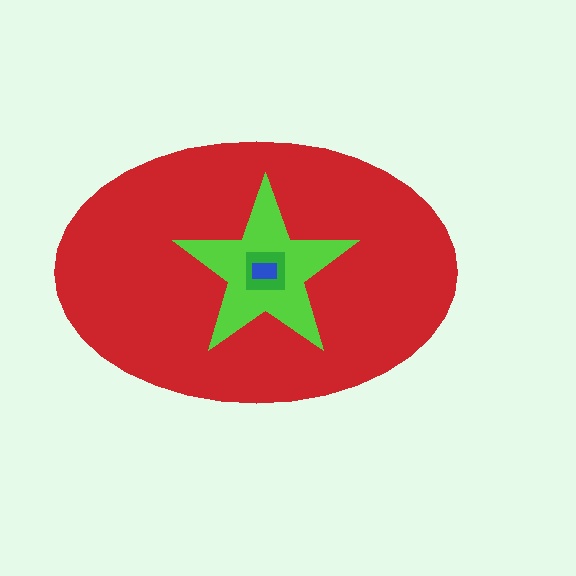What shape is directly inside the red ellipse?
The lime star.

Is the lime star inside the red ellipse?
Yes.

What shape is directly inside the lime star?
The green square.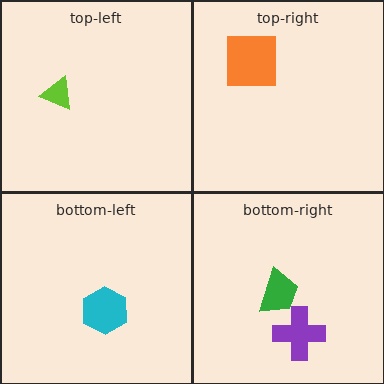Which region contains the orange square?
The top-right region.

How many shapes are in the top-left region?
1.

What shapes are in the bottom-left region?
The cyan hexagon.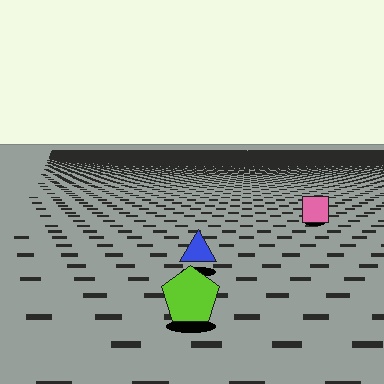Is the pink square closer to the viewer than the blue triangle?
No. The blue triangle is closer — you can tell from the texture gradient: the ground texture is coarser near it.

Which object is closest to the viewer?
The lime pentagon is closest. The texture marks near it are larger and more spread out.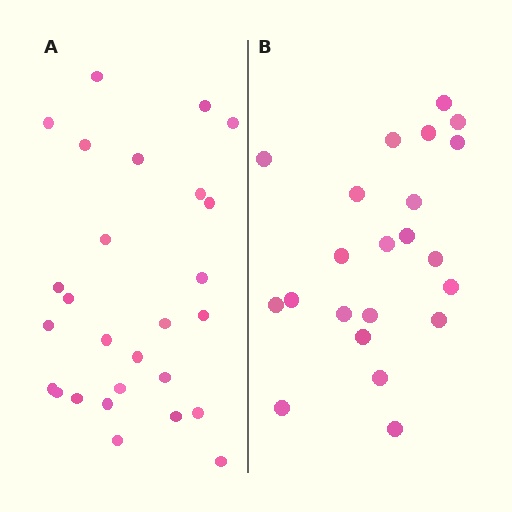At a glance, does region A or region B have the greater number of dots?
Region A (the left region) has more dots.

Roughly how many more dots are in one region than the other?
Region A has about 5 more dots than region B.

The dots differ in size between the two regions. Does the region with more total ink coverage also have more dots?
No. Region B has more total ink coverage because its dots are larger, but region A actually contains more individual dots. Total area can be misleading — the number of items is what matters here.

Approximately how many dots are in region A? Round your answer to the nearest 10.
About 30 dots. (The exact count is 27, which rounds to 30.)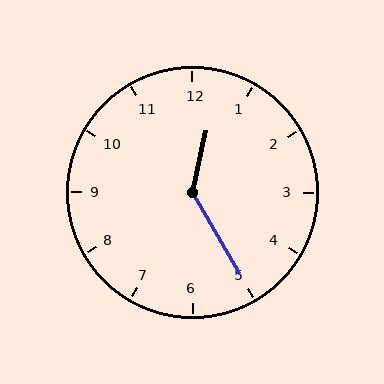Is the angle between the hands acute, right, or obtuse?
It is obtuse.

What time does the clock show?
12:25.